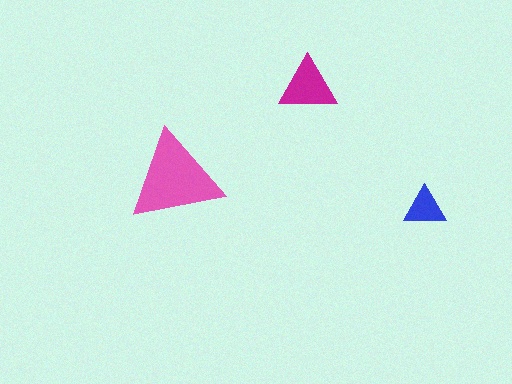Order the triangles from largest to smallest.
the pink one, the magenta one, the blue one.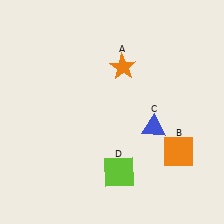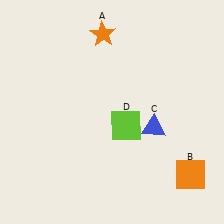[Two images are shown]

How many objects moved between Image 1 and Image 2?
3 objects moved between the two images.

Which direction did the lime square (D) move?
The lime square (D) moved up.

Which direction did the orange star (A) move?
The orange star (A) moved up.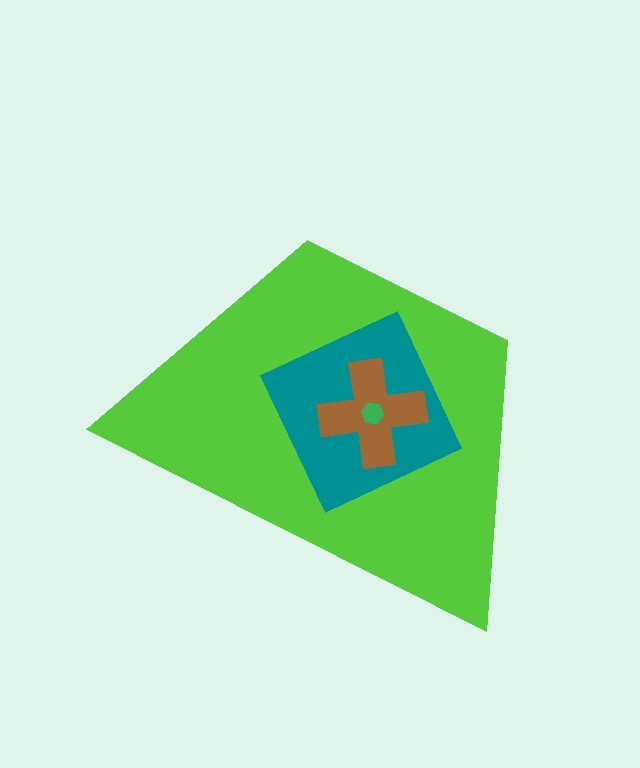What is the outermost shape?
The lime trapezoid.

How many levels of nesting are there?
4.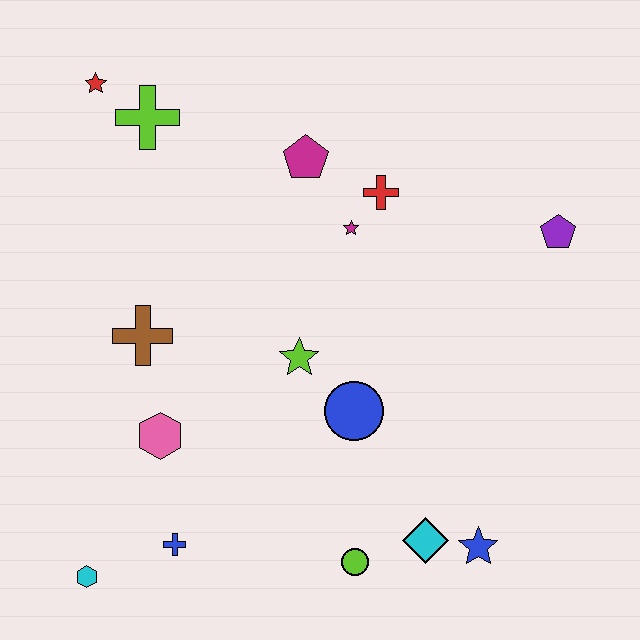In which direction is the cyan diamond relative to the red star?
The cyan diamond is below the red star.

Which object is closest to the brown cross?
The pink hexagon is closest to the brown cross.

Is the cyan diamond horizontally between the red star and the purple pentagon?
Yes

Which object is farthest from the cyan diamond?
The red star is farthest from the cyan diamond.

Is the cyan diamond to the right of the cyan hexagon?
Yes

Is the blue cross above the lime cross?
No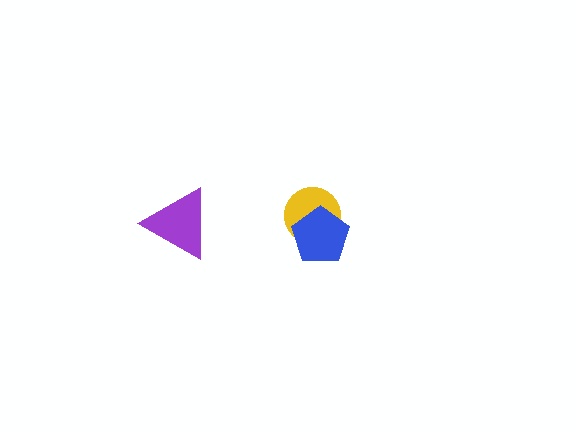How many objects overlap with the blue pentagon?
1 object overlaps with the blue pentagon.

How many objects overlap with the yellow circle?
1 object overlaps with the yellow circle.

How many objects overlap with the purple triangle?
0 objects overlap with the purple triangle.